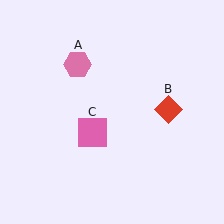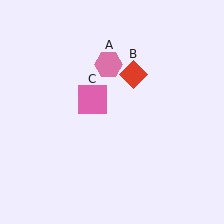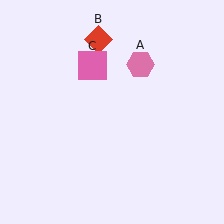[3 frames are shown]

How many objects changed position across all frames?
3 objects changed position: pink hexagon (object A), red diamond (object B), pink square (object C).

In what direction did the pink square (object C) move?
The pink square (object C) moved up.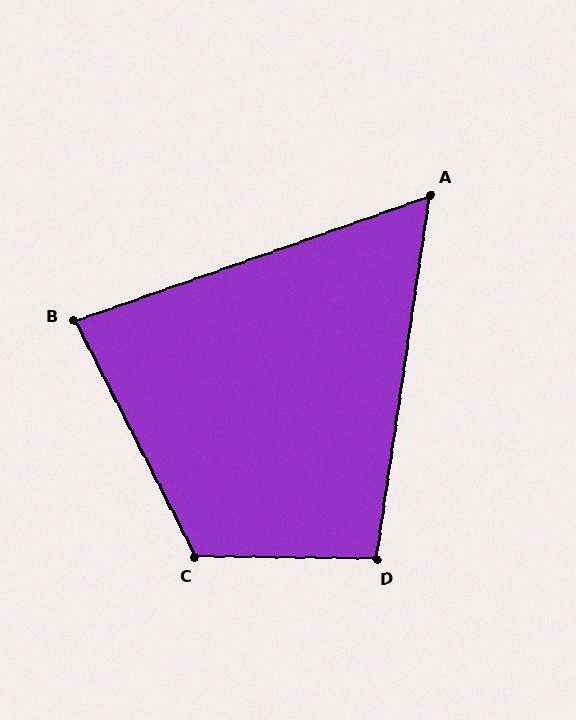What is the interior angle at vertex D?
Approximately 98 degrees (obtuse).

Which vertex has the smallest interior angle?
A, at approximately 62 degrees.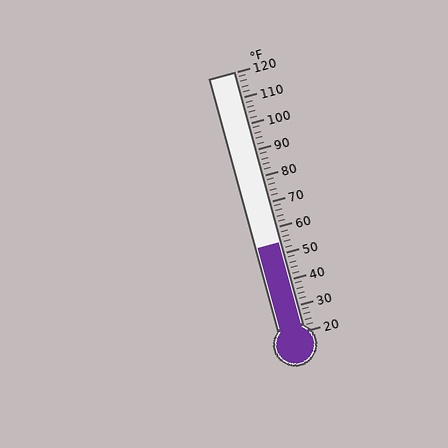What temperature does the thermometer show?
The thermometer shows approximately 54°F.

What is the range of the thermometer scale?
The thermometer scale ranges from 20°F to 120°F.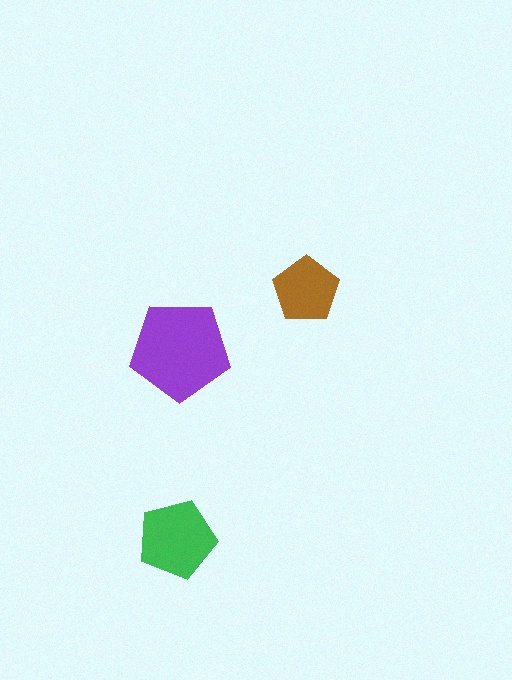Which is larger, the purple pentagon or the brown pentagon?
The purple one.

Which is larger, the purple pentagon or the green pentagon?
The purple one.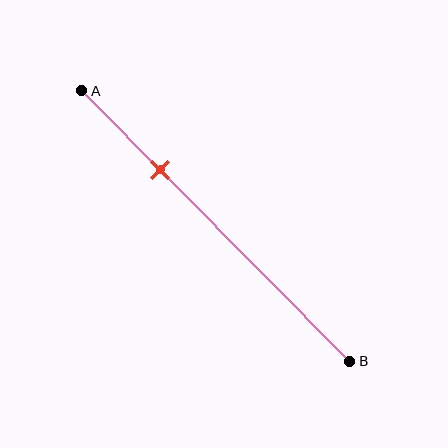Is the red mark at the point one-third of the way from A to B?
No, the mark is at about 30% from A, not at the 33% one-third point.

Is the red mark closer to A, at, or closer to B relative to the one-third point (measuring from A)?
The red mark is closer to point A than the one-third point of segment AB.